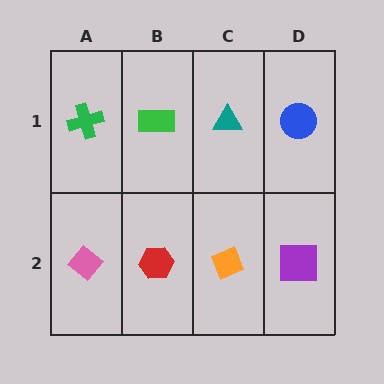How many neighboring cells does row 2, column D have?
2.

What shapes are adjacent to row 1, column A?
A pink diamond (row 2, column A), a green rectangle (row 1, column B).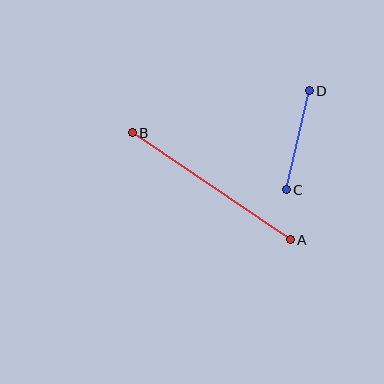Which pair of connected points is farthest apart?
Points A and B are farthest apart.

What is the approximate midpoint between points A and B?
The midpoint is at approximately (211, 186) pixels.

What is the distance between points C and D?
The distance is approximately 102 pixels.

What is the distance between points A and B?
The distance is approximately 191 pixels.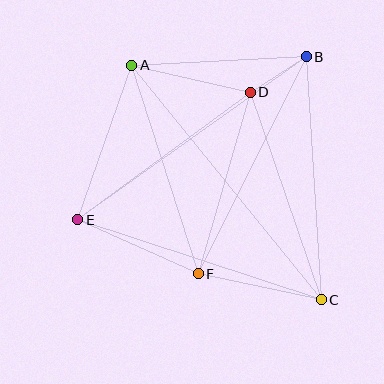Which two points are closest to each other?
Points B and D are closest to each other.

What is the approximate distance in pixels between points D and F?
The distance between D and F is approximately 189 pixels.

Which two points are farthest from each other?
Points A and C are farthest from each other.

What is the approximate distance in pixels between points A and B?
The distance between A and B is approximately 175 pixels.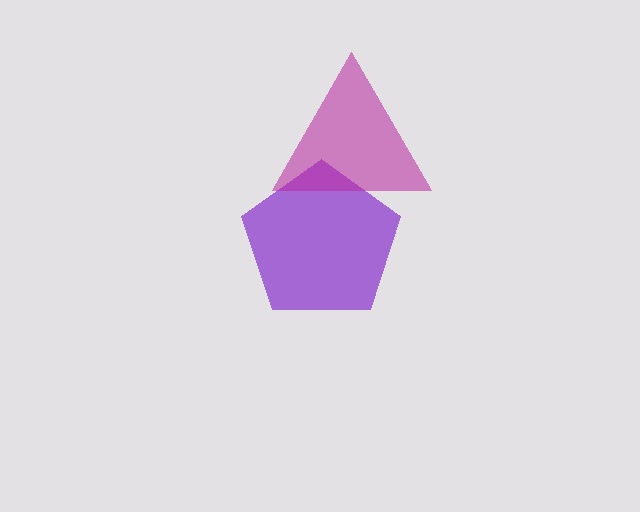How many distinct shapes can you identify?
There are 2 distinct shapes: a purple pentagon, a magenta triangle.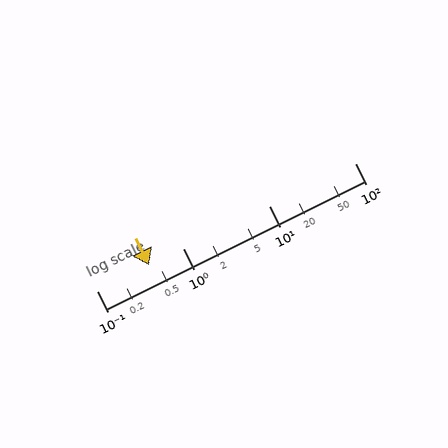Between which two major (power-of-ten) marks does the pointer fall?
The pointer is between 0.1 and 1.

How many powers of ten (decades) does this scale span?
The scale spans 3 decades, from 0.1 to 100.